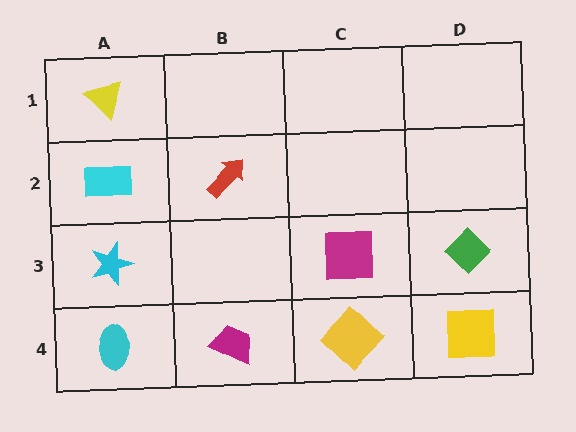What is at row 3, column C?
A magenta square.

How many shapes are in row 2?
2 shapes.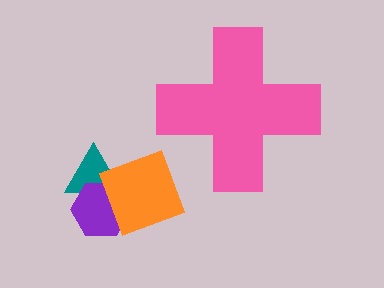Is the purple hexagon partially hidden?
No, the purple hexagon is fully visible.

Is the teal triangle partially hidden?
No, the teal triangle is fully visible.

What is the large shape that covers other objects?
A pink cross.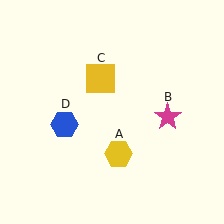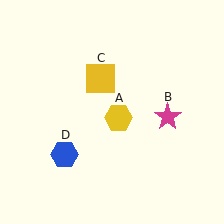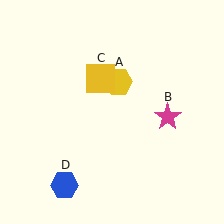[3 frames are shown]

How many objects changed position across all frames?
2 objects changed position: yellow hexagon (object A), blue hexagon (object D).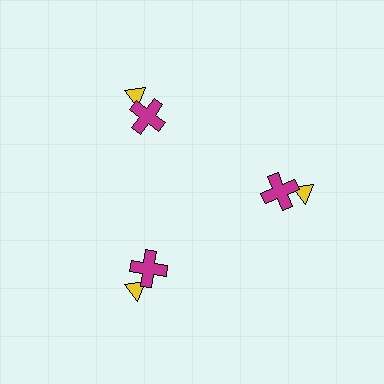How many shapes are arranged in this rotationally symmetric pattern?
There are 6 shapes, arranged in 3 groups of 2.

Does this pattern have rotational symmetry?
Yes, this pattern has 3-fold rotational symmetry. It looks the same after rotating 120 degrees around the center.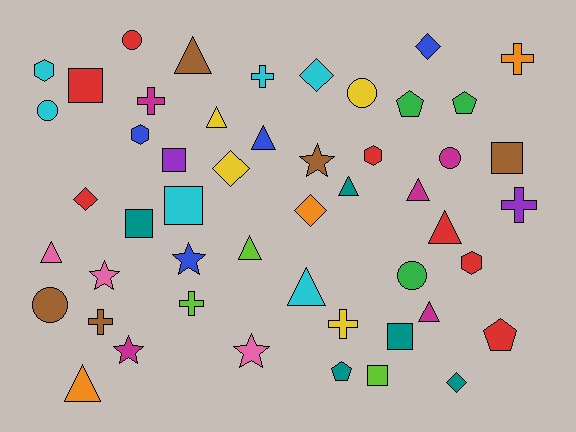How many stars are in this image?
There are 5 stars.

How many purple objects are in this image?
There are 2 purple objects.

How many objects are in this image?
There are 50 objects.